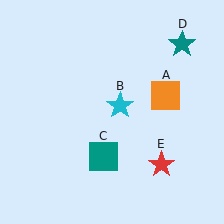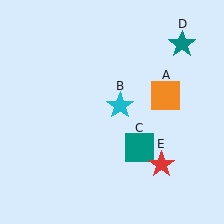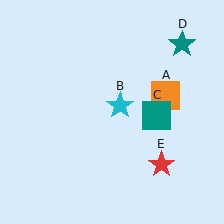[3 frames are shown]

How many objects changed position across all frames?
1 object changed position: teal square (object C).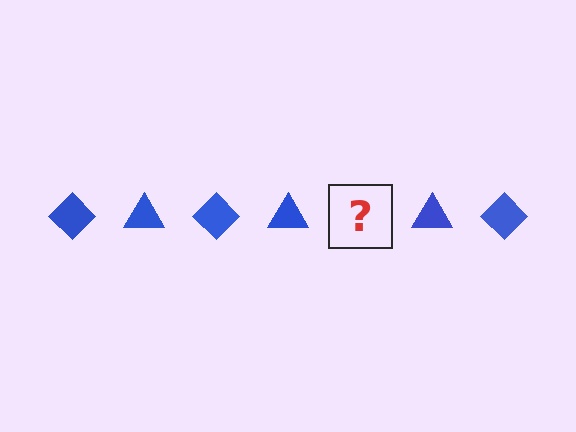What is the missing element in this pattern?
The missing element is a blue diamond.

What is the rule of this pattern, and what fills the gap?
The rule is that the pattern cycles through diamond, triangle shapes in blue. The gap should be filled with a blue diamond.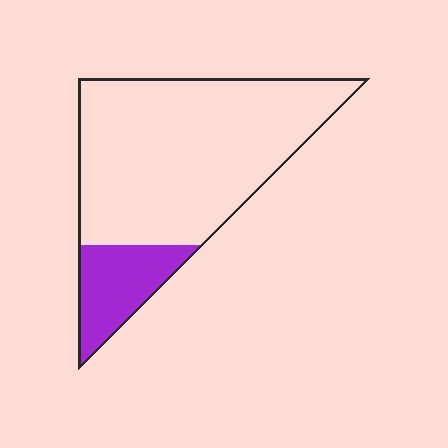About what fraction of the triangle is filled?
About one fifth (1/5).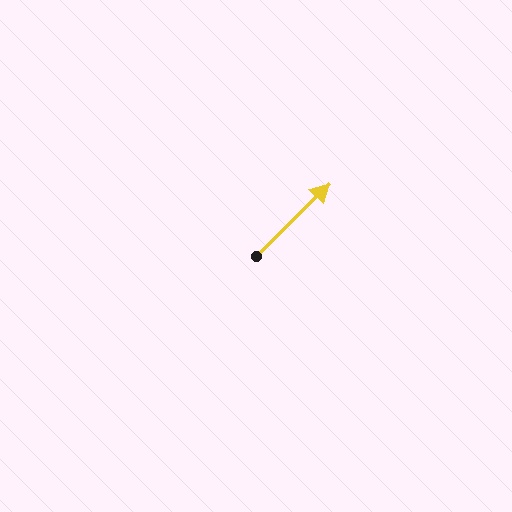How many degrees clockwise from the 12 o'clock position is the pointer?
Approximately 45 degrees.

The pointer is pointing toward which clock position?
Roughly 2 o'clock.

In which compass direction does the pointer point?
Northeast.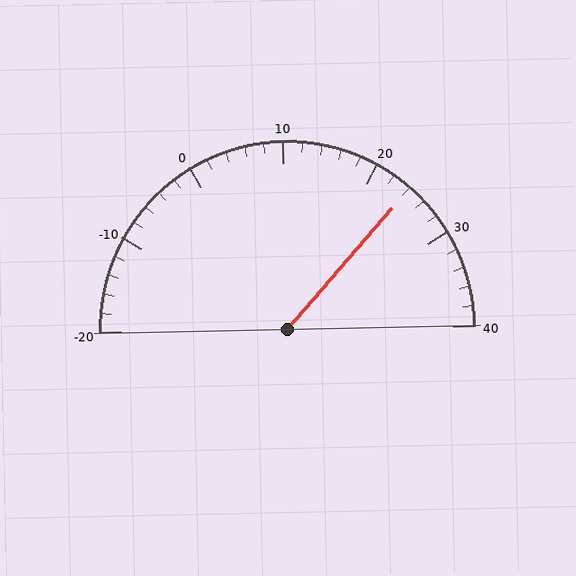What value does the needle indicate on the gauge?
The needle indicates approximately 24.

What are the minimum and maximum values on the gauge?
The gauge ranges from -20 to 40.